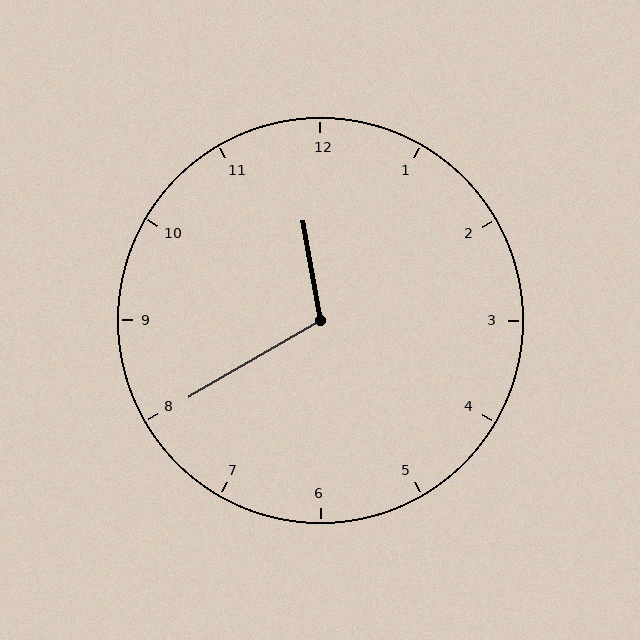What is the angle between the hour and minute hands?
Approximately 110 degrees.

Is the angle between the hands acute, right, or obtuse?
It is obtuse.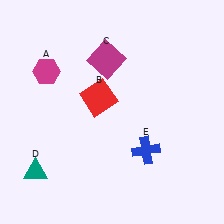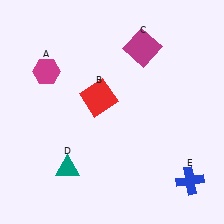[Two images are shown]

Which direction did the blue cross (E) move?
The blue cross (E) moved right.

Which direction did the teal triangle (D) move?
The teal triangle (D) moved right.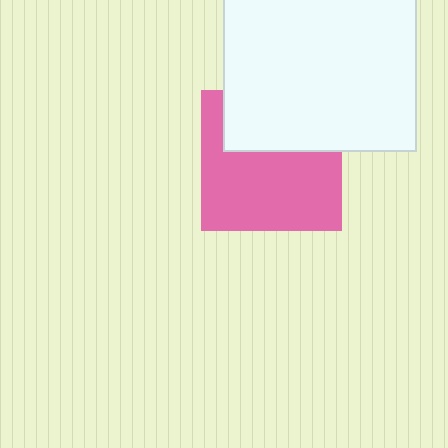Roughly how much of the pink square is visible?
About half of it is visible (roughly 63%).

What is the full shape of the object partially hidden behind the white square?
The partially hidden object is a pink square.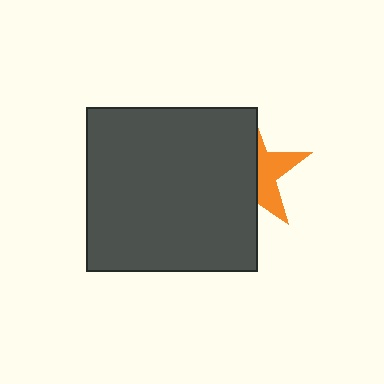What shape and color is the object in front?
The object in front is a dark gray rectangle.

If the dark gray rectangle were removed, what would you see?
You would see the complete orange star.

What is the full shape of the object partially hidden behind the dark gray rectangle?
The partially hidden object is an orange star.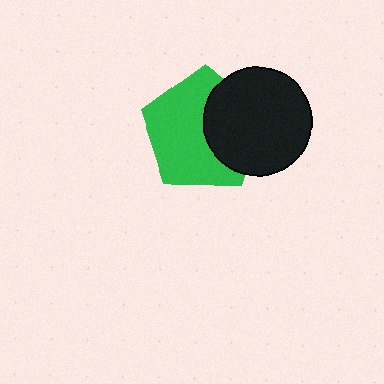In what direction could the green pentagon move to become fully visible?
The green pentagon could move left. That would shift it out from behind the black circle entirely.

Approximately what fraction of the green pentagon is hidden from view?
Roughly 38% of the green pentagon is hidden behind the black circle.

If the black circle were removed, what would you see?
You would see the complete green pentagon.